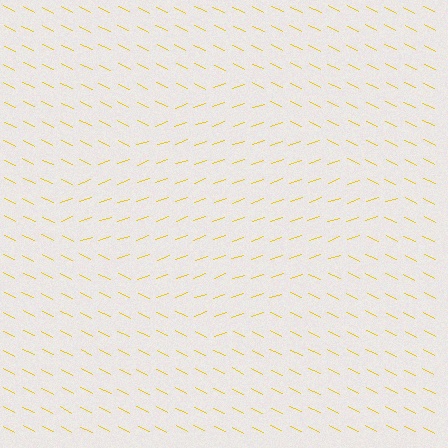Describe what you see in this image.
The image is filled with small yellow line segments. A diamond region in the image has lines oriented differently from the surrounding lines, creating a visible texture boundary.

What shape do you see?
I see a diamond.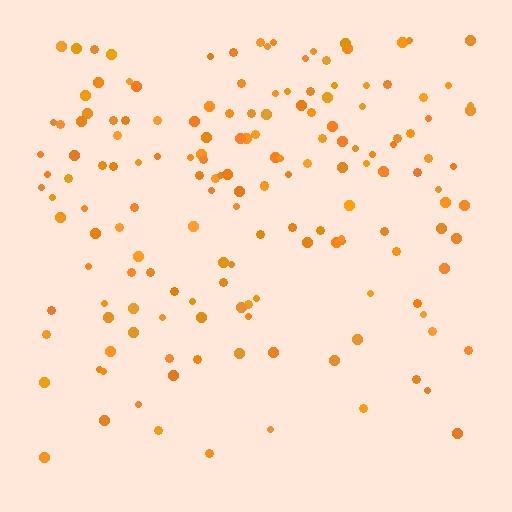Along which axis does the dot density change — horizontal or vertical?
Vertical.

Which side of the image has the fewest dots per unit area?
The bottom.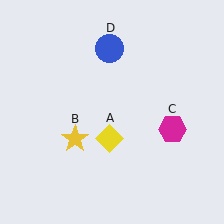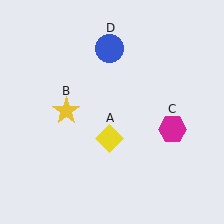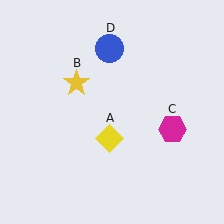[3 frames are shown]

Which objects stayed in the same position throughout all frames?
Yellow diamond (object A) and magenta hexagon (object C) and blue circle (object D) remained stationary.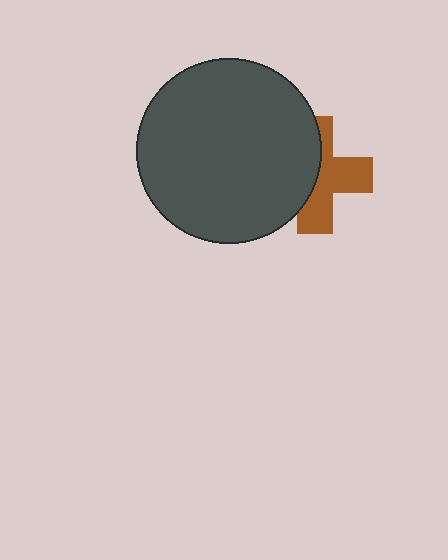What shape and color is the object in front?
The object in front is a dark gray circle.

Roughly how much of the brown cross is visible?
About half of it is visible (roughly 54%).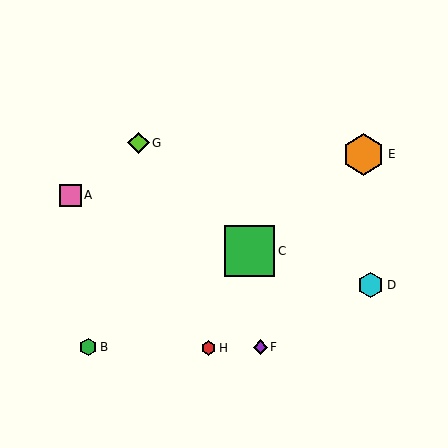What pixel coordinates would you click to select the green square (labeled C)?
Click at (250, 251) to select the green square C.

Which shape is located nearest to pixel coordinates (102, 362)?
The green hexagon (labeled B) at (88, 347) is nearest to that location.